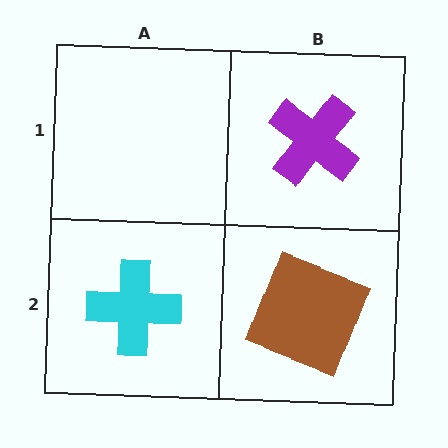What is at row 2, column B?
A brown square.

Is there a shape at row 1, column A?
No, that cell is empty.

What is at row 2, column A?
A cyan cross.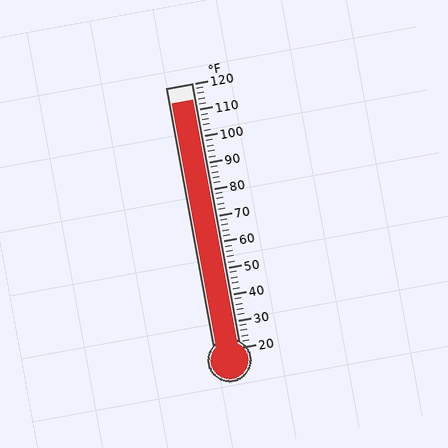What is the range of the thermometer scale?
The thermometer scale ranges from 20°F to 120°F.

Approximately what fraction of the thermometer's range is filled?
The thermometer is filled to approximately 95% of its range.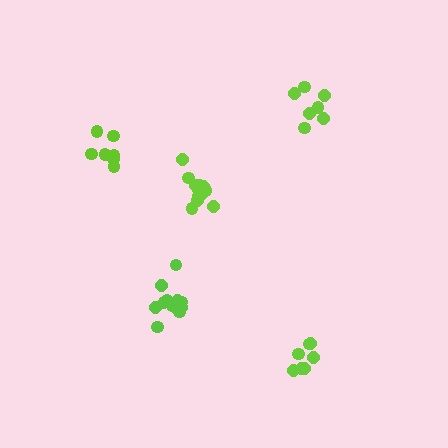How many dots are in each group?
Group 1: 12 dots, Group 2: 7 dots, Group 3: 12 dots, Group 4: 7 dots, Group 5: 7 dots (45 total).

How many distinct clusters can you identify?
There are 5 distinct clusters.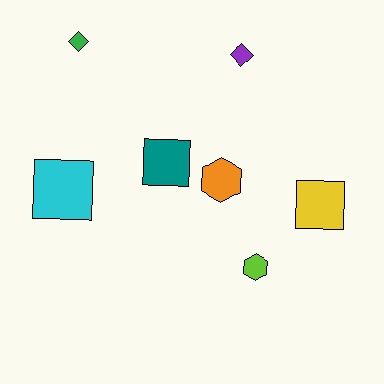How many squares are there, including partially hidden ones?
There are 3 squares.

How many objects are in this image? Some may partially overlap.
There are 7 objects.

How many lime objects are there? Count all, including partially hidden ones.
There is 1 lime object.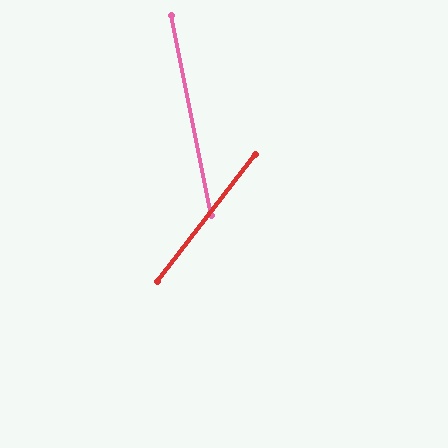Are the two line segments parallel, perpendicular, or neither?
Neither parallel nor perpendicular — they differ by about 49°.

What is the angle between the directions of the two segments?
Approximately 49 degrees.